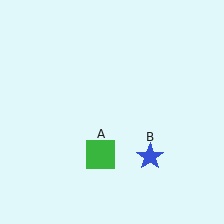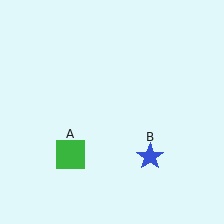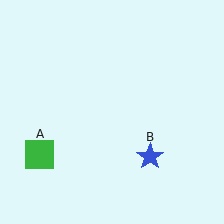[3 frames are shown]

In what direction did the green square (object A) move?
The green square (object A) moved left.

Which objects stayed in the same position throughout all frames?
Blue star (object B) remained stationary.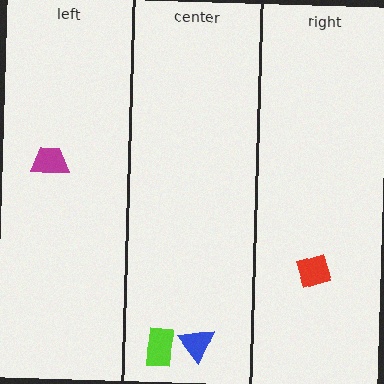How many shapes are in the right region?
1.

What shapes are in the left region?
The magenta trapezoid.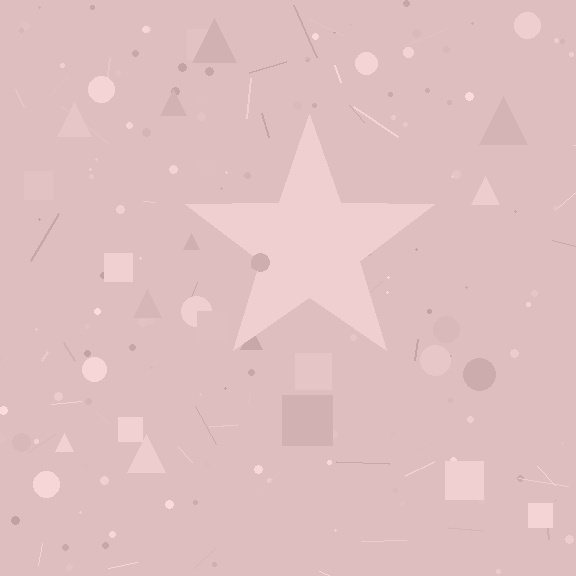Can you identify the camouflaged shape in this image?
The camouflaged shape is a star.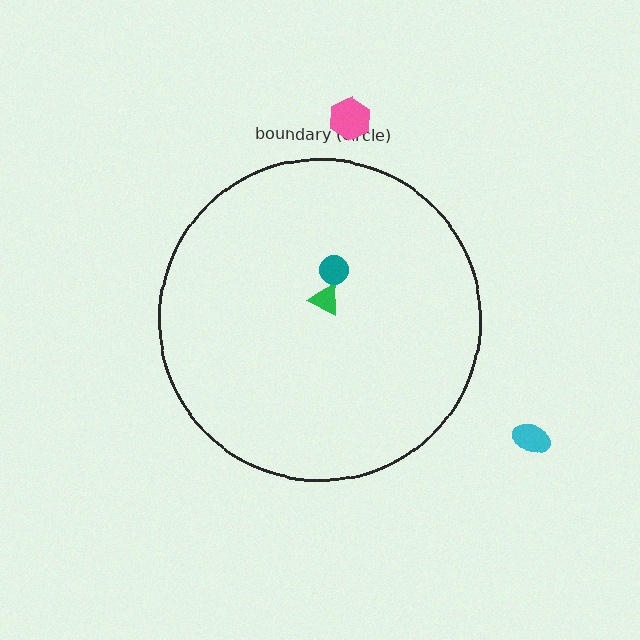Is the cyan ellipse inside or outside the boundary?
Outside.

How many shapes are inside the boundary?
2 inside, 2 outside.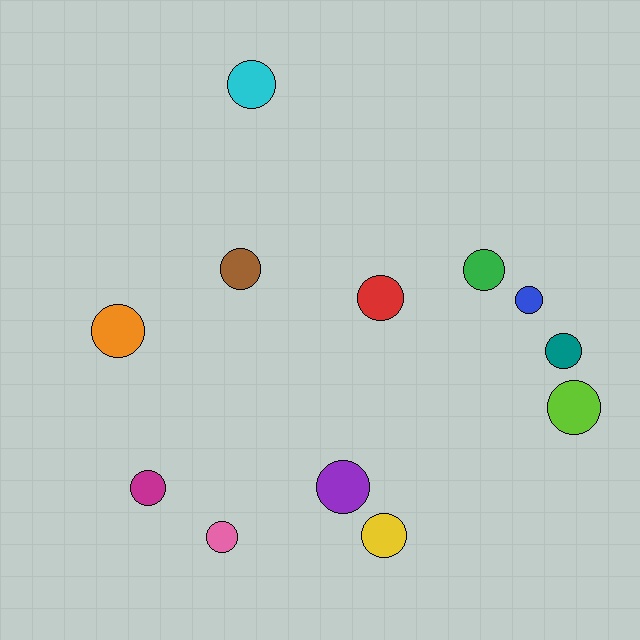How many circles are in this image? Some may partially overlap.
There are 12 circles.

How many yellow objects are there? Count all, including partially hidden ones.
There is 1 yellow object.